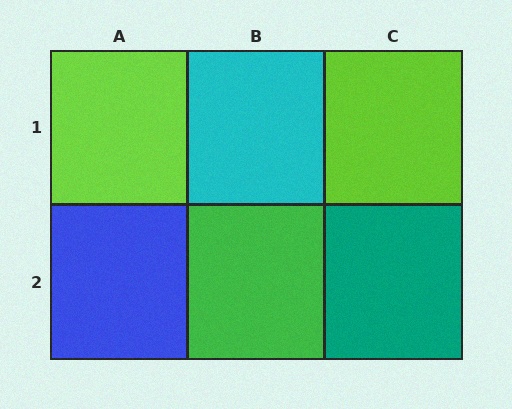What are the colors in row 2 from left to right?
Blue, green, teal.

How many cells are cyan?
1 cell is cyan.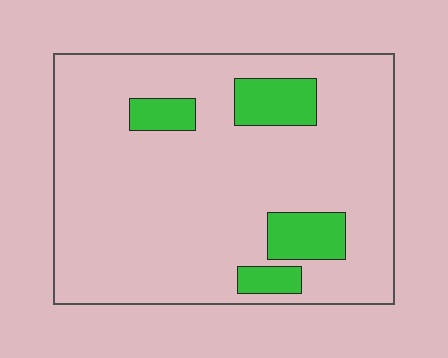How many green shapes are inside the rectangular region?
4.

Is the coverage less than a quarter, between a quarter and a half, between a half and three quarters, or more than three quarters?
Less than a quarter.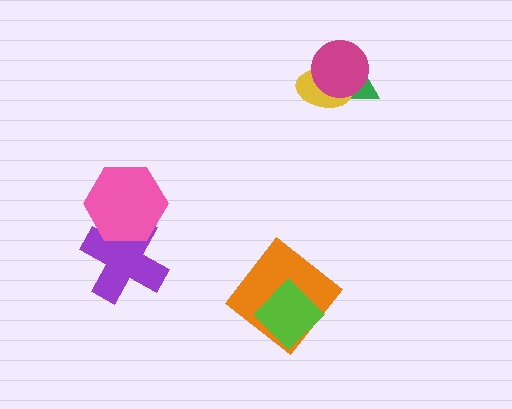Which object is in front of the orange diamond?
The lime diamond is in front of the orange diamond.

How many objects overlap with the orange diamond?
1 object overlaps with the orange diamond.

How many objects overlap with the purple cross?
1 object overlaps with the purple cross.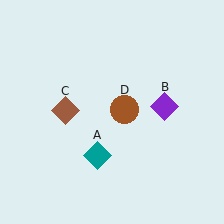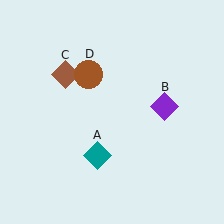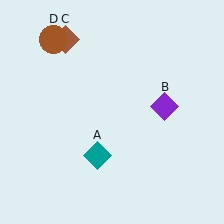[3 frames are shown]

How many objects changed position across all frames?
2 objects changed position: brown diamond (object C), brown circle (object D).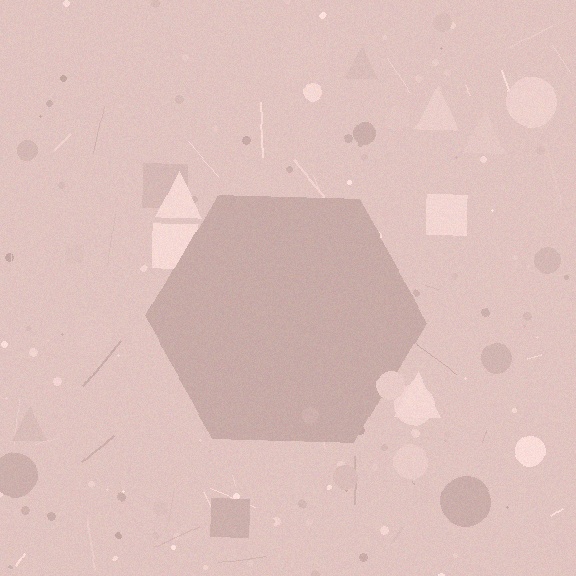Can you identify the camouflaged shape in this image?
The camouflaged shape is a hexagon.